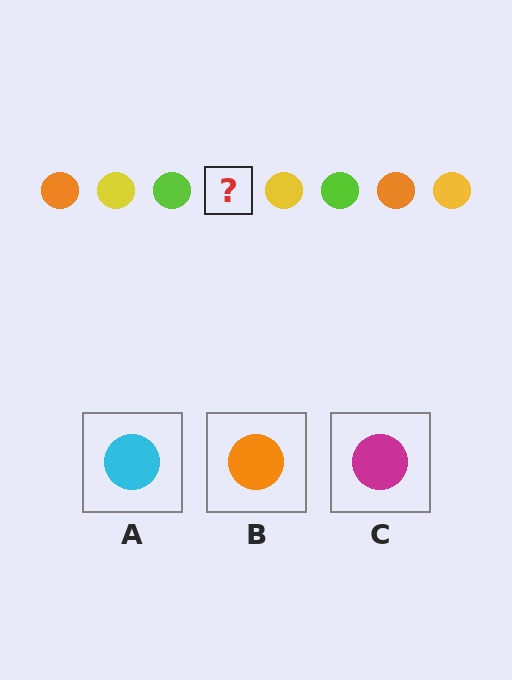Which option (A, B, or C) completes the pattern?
B.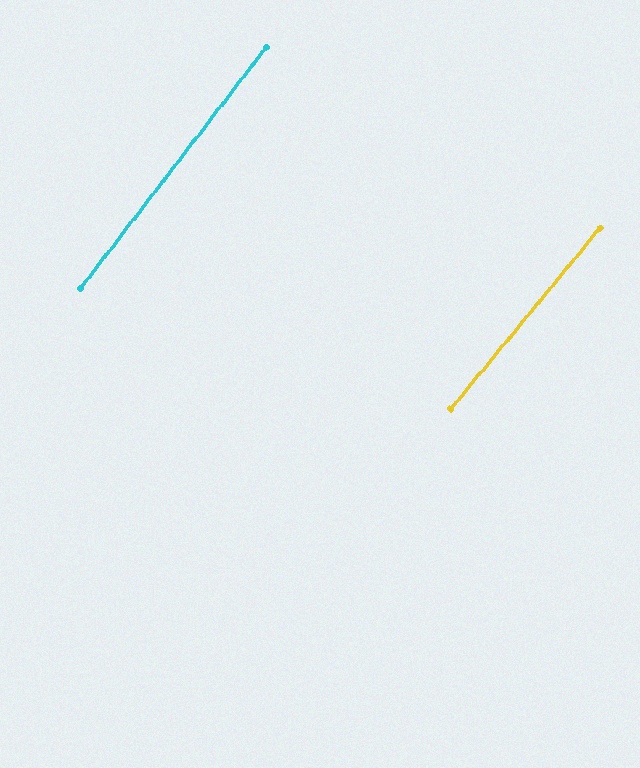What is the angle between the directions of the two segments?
Approximately 2 degrees.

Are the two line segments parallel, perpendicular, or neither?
Parallel — their directions differ by only 2.0°.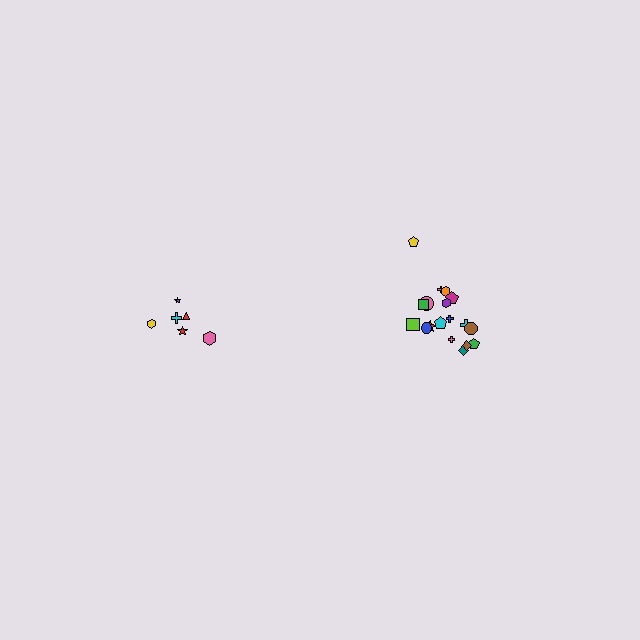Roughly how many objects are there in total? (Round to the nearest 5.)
Roughly 25 objects in total.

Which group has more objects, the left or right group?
The right group.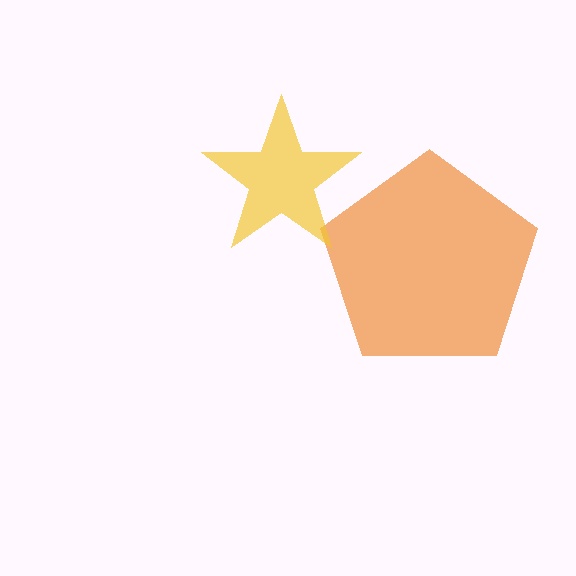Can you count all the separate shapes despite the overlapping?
Yes, there are 2 separate shapes.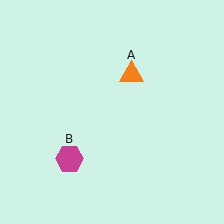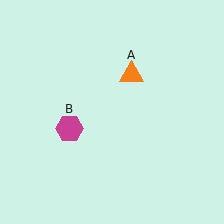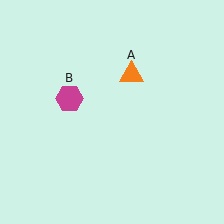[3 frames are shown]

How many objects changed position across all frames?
1 object changed position: magenta hexagon (object B).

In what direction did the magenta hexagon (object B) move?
The magenta hexagon (object B) moved up.